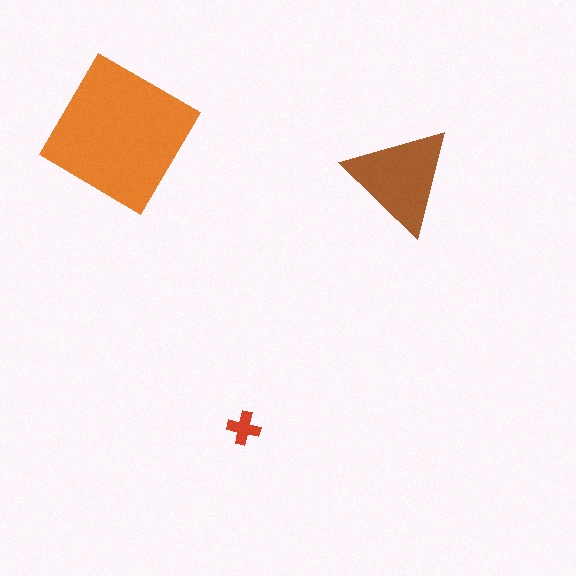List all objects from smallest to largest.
The red cross, the brown triangle, the orange diamond.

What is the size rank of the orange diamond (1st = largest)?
1st.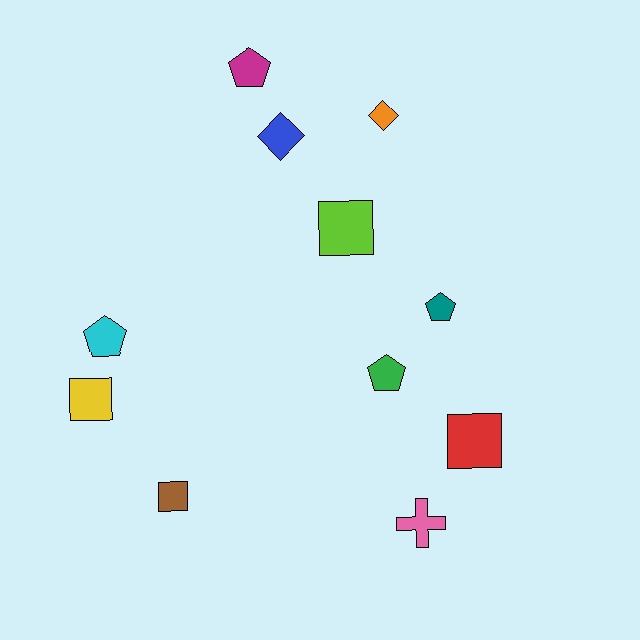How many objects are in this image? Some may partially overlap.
There are 11 objects.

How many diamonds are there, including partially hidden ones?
There are 2 diamonds.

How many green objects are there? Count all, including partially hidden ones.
There is 1 green object.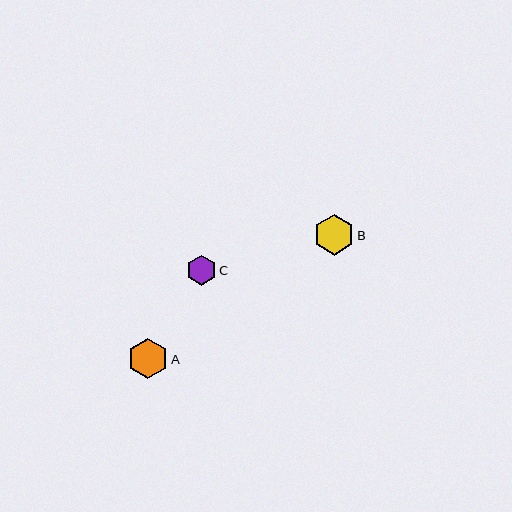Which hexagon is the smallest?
Hexagon C is the smallest with a size of approximately 30 pixels.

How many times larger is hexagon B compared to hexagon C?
Hexagon B is approximately 1.4 times the size of hexagon C.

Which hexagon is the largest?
Hexagon B is the largest with a size of approximately 41 pixels.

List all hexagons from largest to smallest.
From largest to smallest: B, A, C.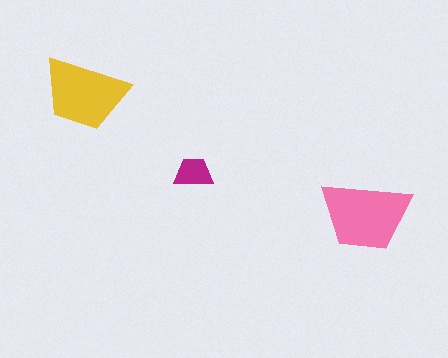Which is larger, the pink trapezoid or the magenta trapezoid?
The pink one.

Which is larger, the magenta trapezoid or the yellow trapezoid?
The yellow one.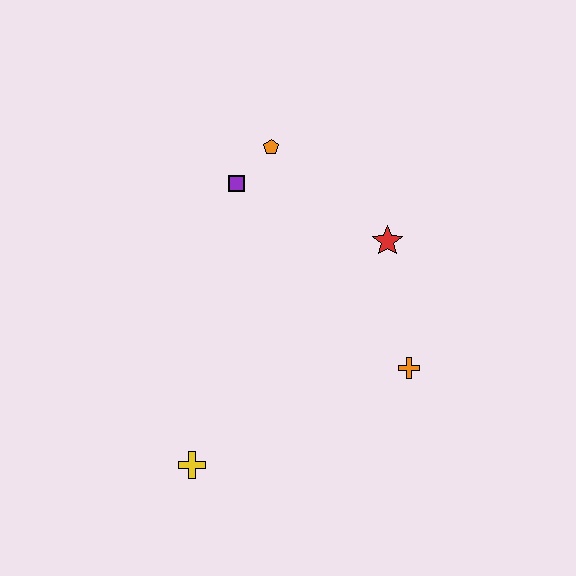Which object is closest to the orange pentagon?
The purple square is closest to the orange pentagon.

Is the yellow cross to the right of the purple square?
No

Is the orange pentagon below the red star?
No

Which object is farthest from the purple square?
The yellow cross is farthest from the purple square.